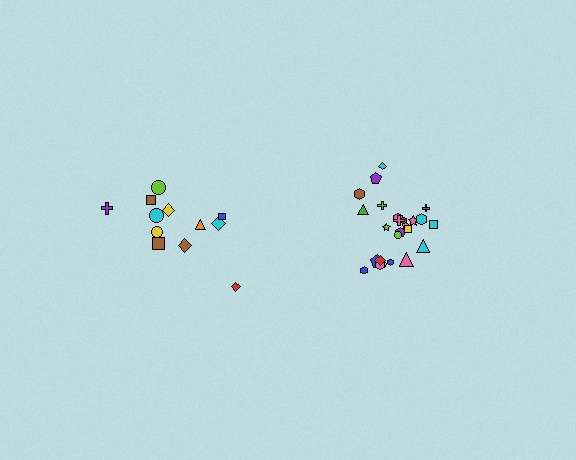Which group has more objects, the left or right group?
The right group.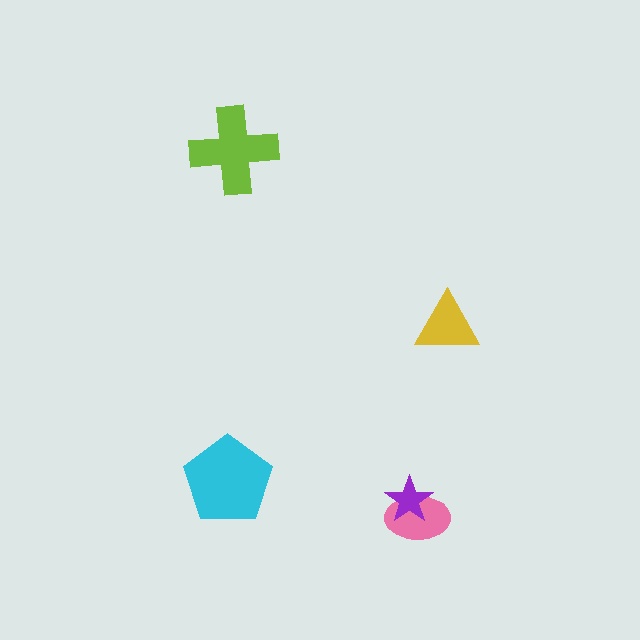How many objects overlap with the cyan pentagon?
0 objects overlap with the cyan pentagon.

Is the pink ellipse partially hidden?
Yes, it is partially covered by another shape.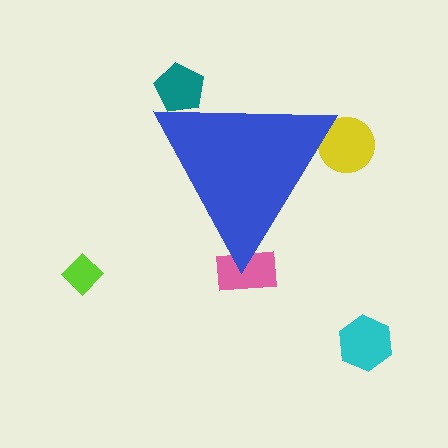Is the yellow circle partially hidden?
Yes, the yellow circle is partially hidden behind the blue triangle.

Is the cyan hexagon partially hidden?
No, the cyan hexagon is fully visible.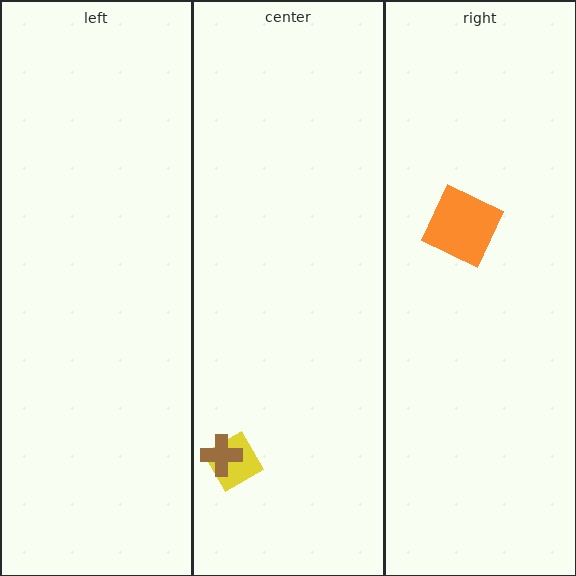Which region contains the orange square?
The right region.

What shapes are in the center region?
The yellow diamond, the brown cross.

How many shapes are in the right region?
1.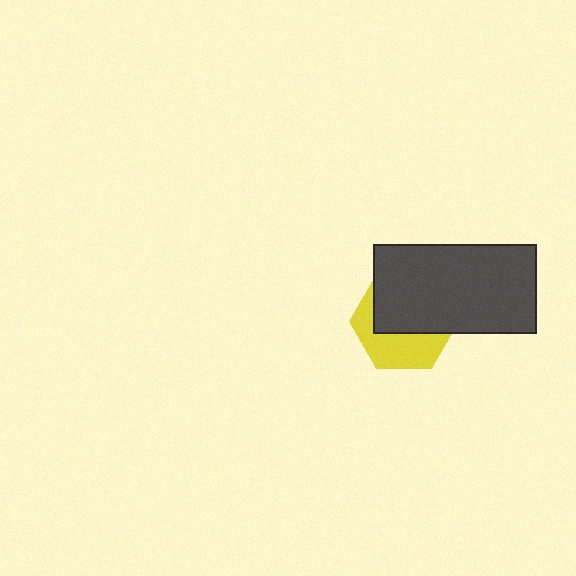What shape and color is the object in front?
The object in front is a dark gray rectangle.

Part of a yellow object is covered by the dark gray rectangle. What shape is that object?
It is a hexagon.